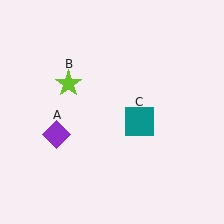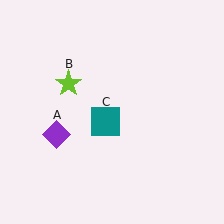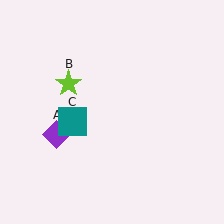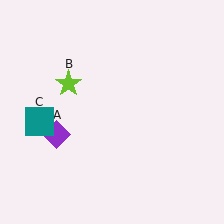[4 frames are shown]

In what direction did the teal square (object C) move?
The teal square (object C) moved left.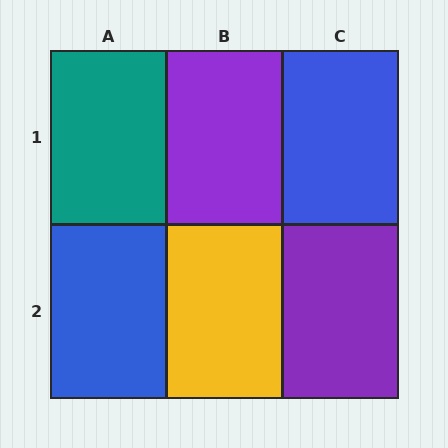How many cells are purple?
2 cells are purple.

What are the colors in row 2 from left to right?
Blue, yellow, purple.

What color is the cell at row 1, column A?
Teal.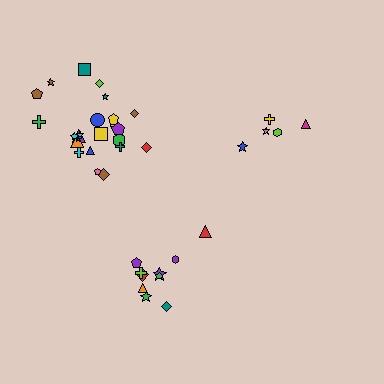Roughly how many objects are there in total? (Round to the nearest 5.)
Roughly 40 objects in total.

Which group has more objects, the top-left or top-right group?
The top-left group.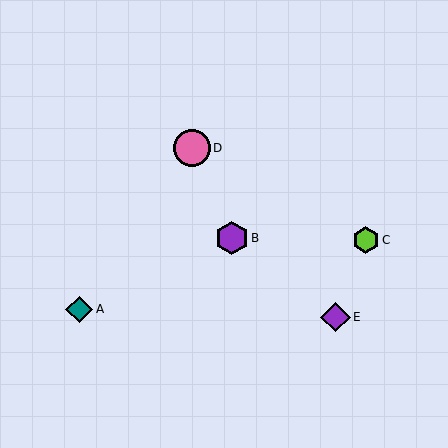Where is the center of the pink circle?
The center of the pink circle is at (192, 148).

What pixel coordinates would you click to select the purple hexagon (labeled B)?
Click at (232, 238) to select the purple hexagon B.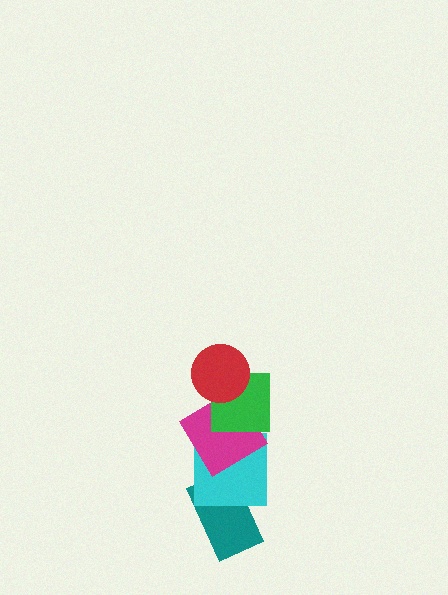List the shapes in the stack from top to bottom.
From top to bottom: the red circle, the green square, the magenta diamond, the cyan square, the teal rectangle.